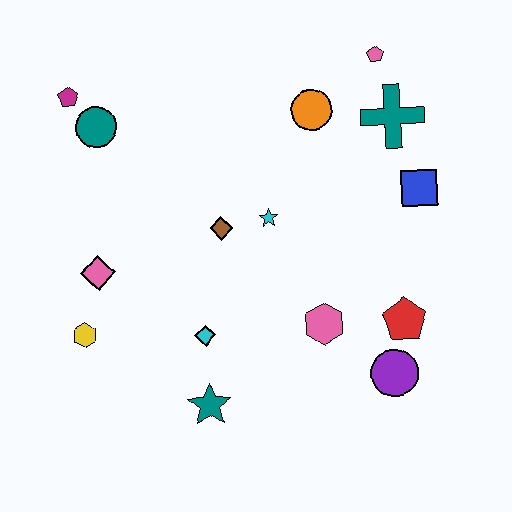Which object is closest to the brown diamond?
The cyan star is closest to the brown diamond.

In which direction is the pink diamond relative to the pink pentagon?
The pink diamond is to the left of the pink pentagon.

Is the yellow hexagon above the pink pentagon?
No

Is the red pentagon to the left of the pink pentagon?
No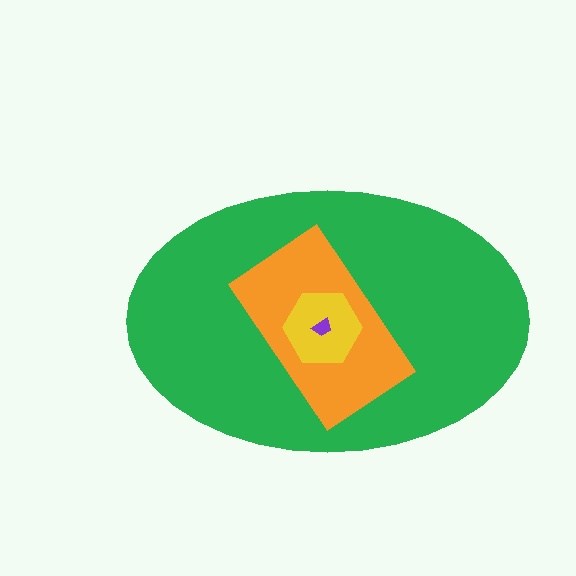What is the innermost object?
The purple trapezoid.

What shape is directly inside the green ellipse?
The orange rectangle.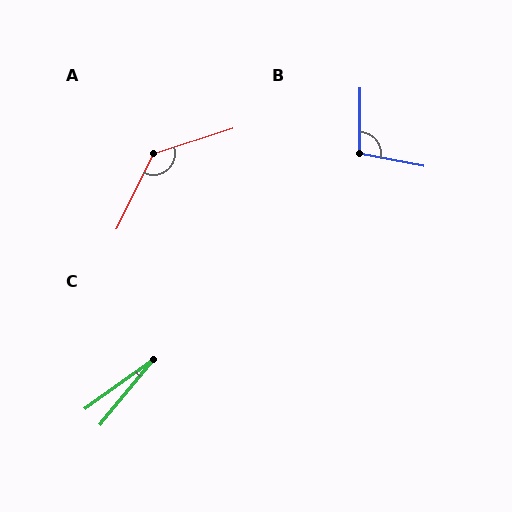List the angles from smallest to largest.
C (15°), B (100°), A (134°).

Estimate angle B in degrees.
Approximately 100 degrees.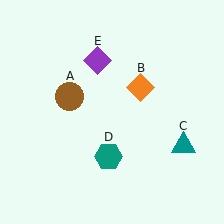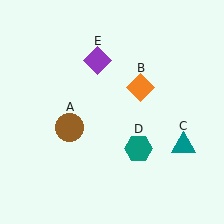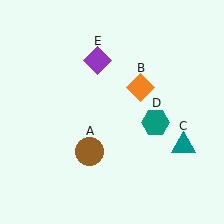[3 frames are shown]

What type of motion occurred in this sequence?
The brown circle (object A), teal hexagon (object D) rotated counterclockwise around the center of the scene.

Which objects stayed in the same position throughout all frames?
Orange diamond (object B) and teal triangle (object C) and purple diamond (object E) remained stationary.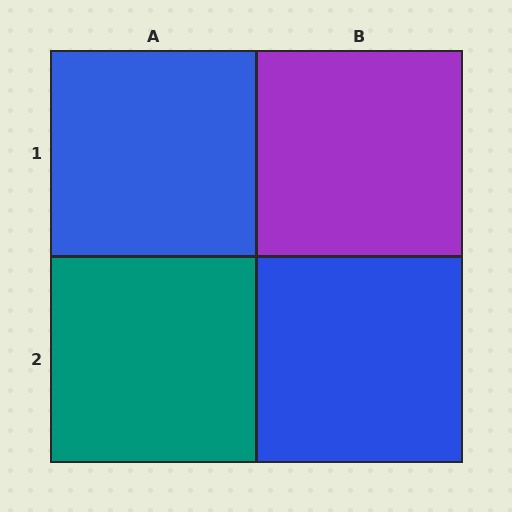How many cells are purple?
1 cell is purple.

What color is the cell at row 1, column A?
Blue.